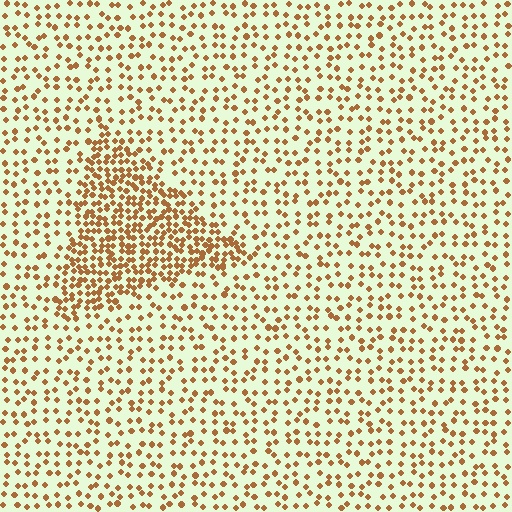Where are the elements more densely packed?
The elements are more densely packed inside the triangle boundary.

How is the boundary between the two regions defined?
The boundary is defined by a change in element density (approximately 2.3x ratio). All elements are the same color, size, and shape.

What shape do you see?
I see a triangle.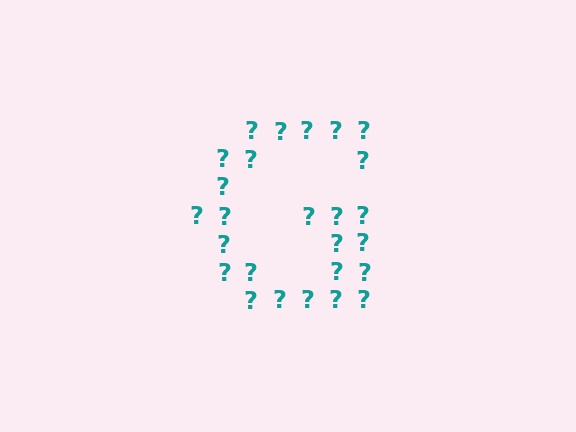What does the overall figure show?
The overall figure shows the letter G.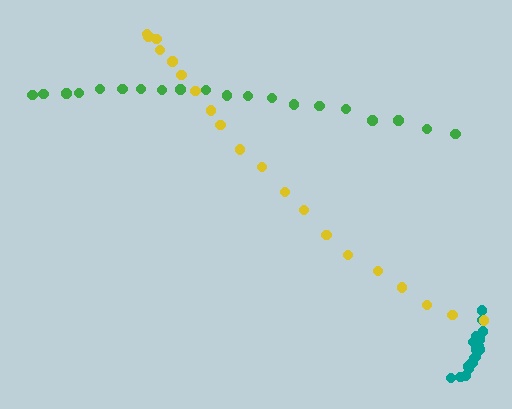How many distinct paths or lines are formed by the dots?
There are 3 distinct paths.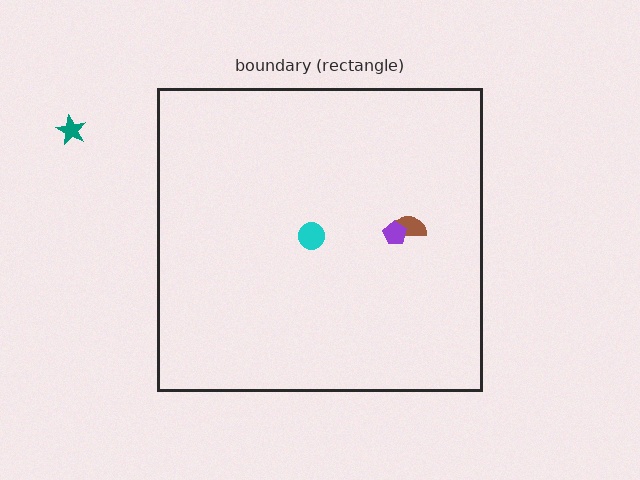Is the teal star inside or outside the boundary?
Outside.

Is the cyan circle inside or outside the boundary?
Inside.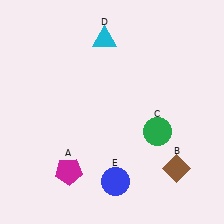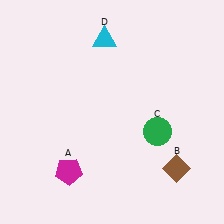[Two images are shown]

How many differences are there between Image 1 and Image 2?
There is 1 difference between the two images.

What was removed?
The blue circle (E) was removed in Image 2.